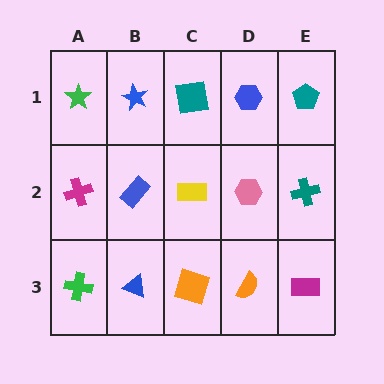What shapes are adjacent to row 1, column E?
A teal cross (row 2, column E), a blue hexagon (row 1, column D).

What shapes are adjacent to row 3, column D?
A pink hexagon (row 2, column D), an orange square (row 3, column C), a magenta rectangle (row 3, column E).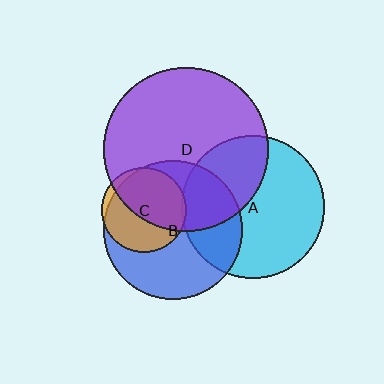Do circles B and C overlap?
Yes.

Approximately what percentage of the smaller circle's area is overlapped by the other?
Approximately 95%.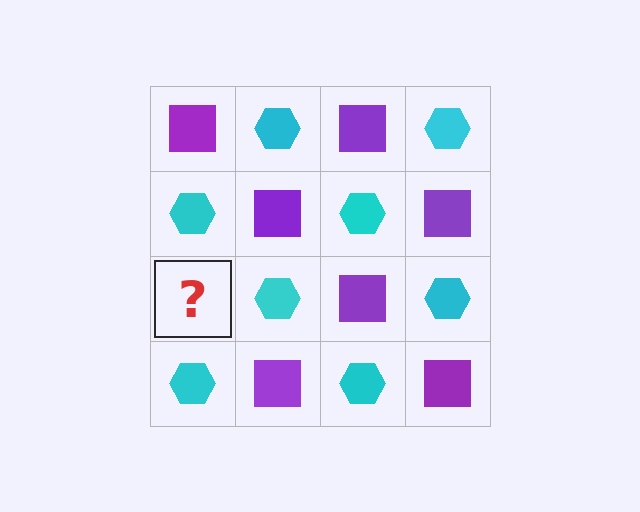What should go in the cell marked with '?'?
The missing cell should contain a purple square.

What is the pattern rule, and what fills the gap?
The rule is that it alternates purple square and cyan hexagon in a checkerboard pattern. The gap should be filled with a purple square.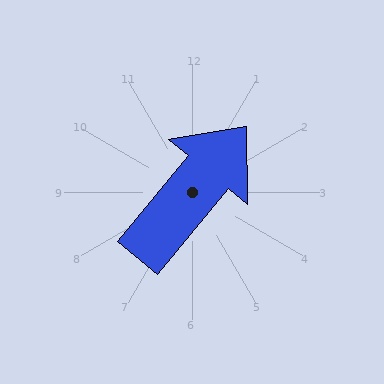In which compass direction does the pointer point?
Northeast.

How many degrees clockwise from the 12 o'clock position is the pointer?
Approximately 40 degrees.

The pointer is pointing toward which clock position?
Roughly 1 o'clock.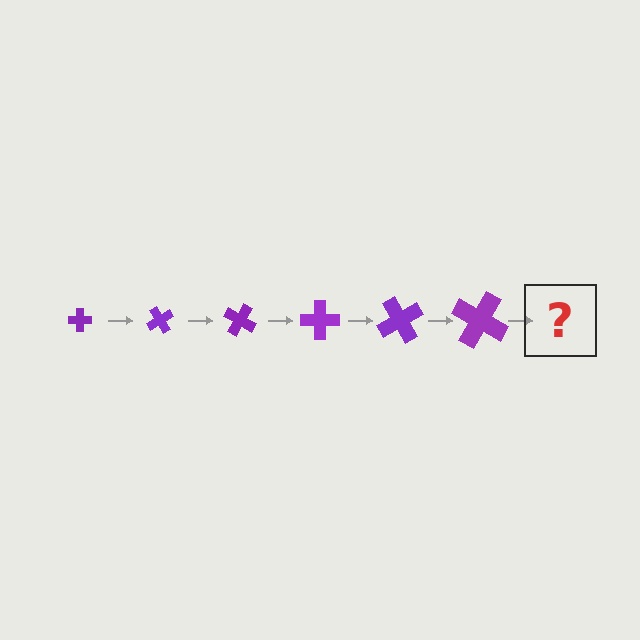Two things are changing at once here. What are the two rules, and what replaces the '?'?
The two rules are that the cross grows larger each step and it rotates 60 degrees each step. The '?' should be a cross, larger than the previous one and rotated 360 degrees from the start.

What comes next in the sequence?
The next element should be a cross, larger than the previous one and rotated 360 degrees from the start.